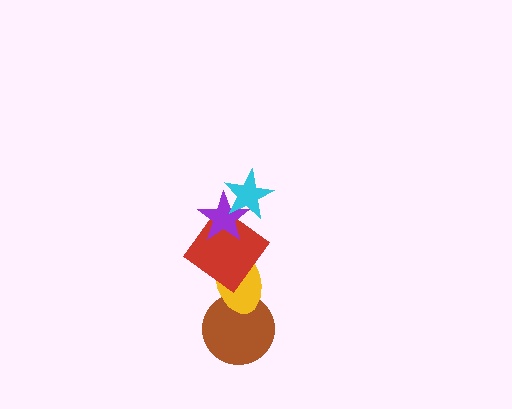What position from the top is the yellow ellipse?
The yellow ellipse is 4th from the top.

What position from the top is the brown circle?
The brown circle is 5th from the top.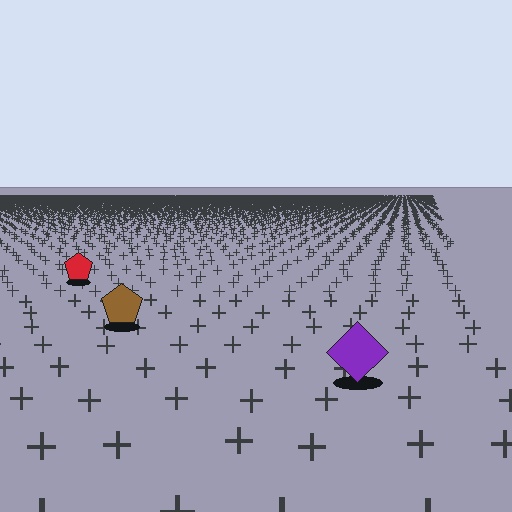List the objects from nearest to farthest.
From nearest to farthest: the purple diamond, the brown pentagon, the red pentagon.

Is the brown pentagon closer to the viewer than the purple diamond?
No. The purple diamond is closer — you can tell from the texture gradient: the ground texture is coarser near it.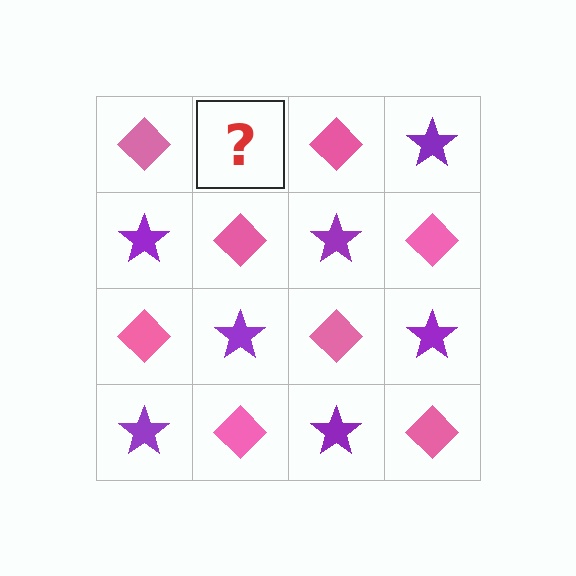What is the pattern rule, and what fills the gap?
The rule is that it alternates pink diamond and purple star in a checkerboard pattern. The gap should be filled with a purple star.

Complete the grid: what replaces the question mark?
The question mark should be replaced with a purple star.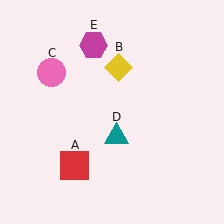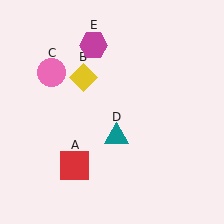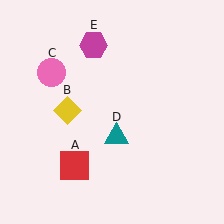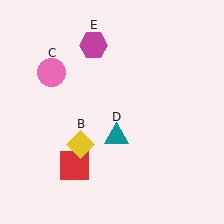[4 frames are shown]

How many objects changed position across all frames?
1 object changed position: yellow diamond (object B).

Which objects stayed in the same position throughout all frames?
Red square (object A) and pink circle (object C) and teal triangle (object D) and magenta hexagon (object E) remained stationary.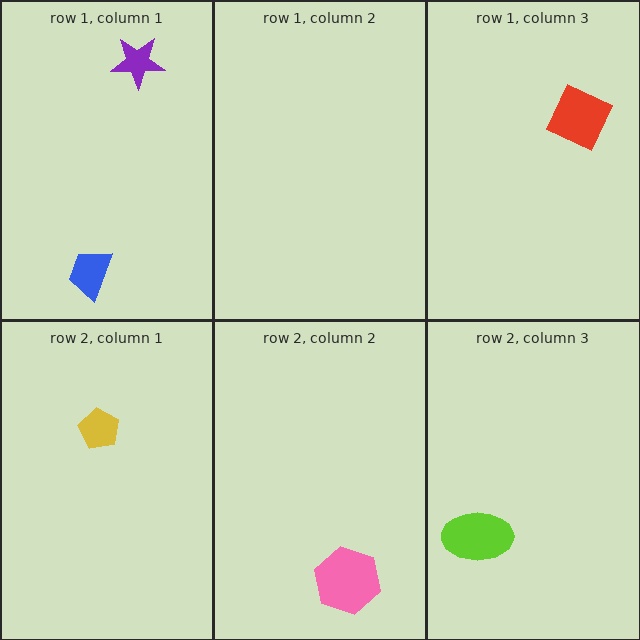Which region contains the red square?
The row 1, column 3 region.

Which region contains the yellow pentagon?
The row 2, column 1 region.